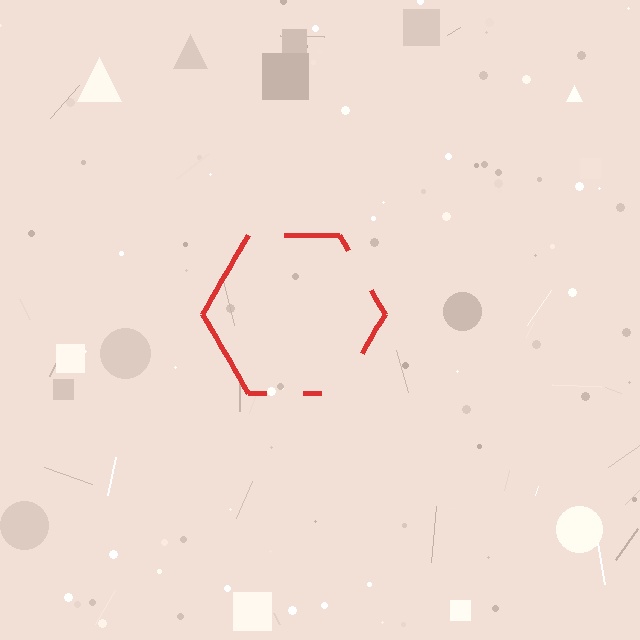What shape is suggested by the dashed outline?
The dashed outline suggests a hexagon.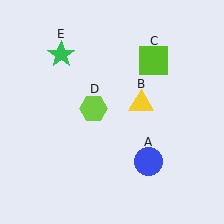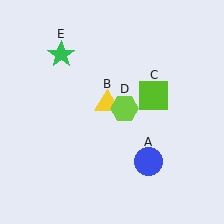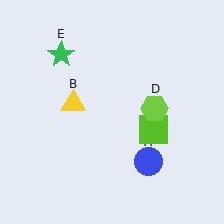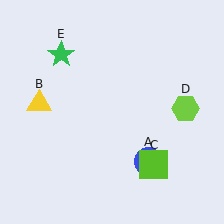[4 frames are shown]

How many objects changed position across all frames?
3 objects changed position: yellow triangle (object B), lime square (object C), lime hexagon (object D).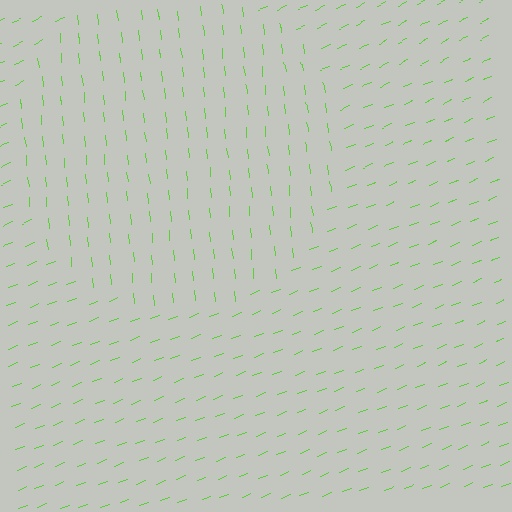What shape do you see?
I see a circle.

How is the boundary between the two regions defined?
The boundary is defined purely by a change in line orientation (approximately 74 degrees difference). All lines are the same color and thickness.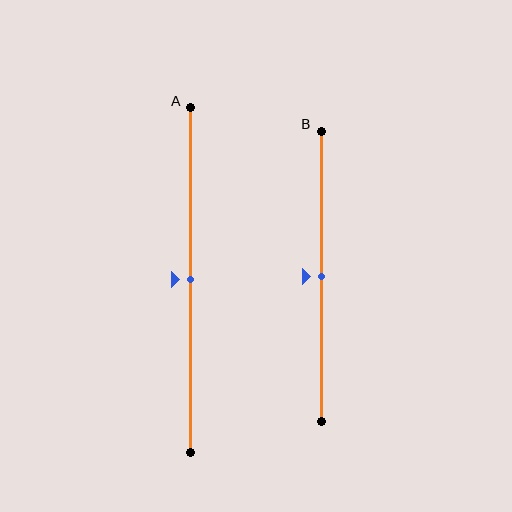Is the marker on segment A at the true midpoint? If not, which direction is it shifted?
Yes, the marker on segment A is at the true midpoint.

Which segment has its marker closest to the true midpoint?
Segment A has its marker closest to the true midpoint.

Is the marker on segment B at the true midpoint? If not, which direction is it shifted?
Yes, the marker on segment B is at the true midpoint.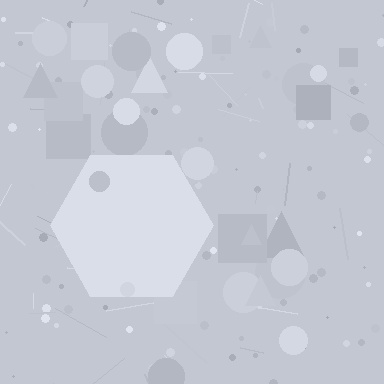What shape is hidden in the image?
A hexagon is hidden in the image.